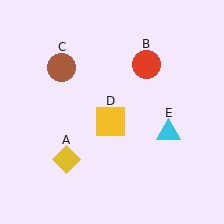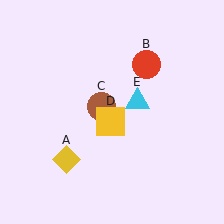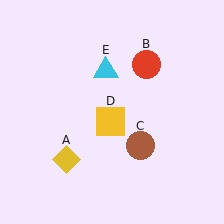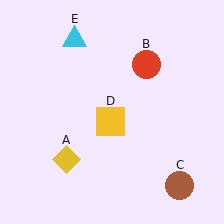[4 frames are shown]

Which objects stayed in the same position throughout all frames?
Yellow diamond (object A) and red circle (object B) and yellow square (object D) remained stationary.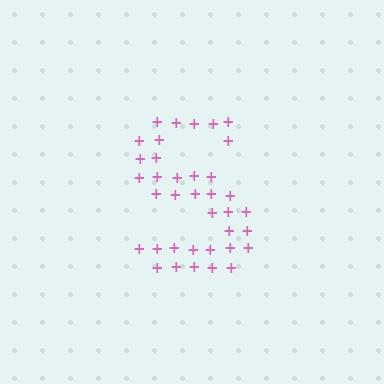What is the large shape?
The large shape is the letter S.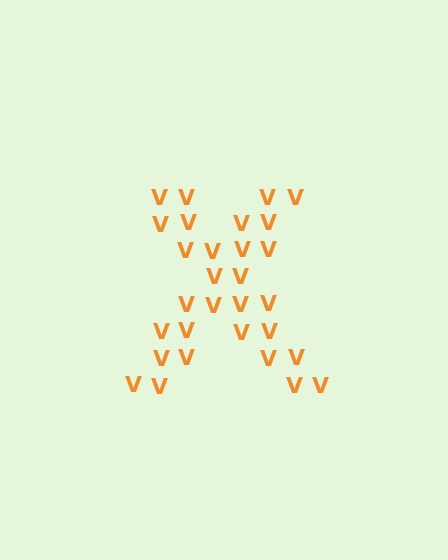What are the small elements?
The small elements are letter V's.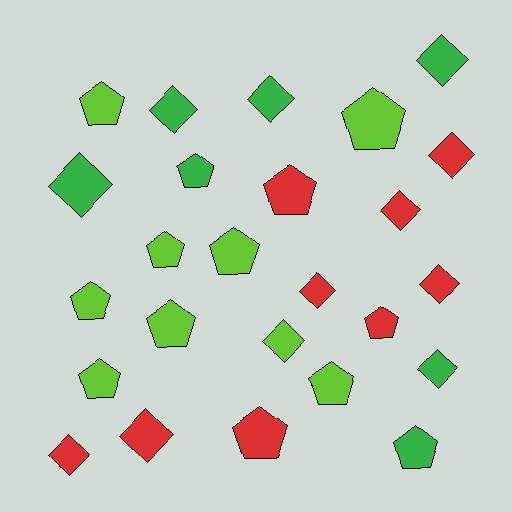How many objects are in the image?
There are 25 objects.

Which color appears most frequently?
Lime, with 9 objects.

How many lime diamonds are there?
There is 1 lime diamond.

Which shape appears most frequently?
Pentagon, with 13 objects.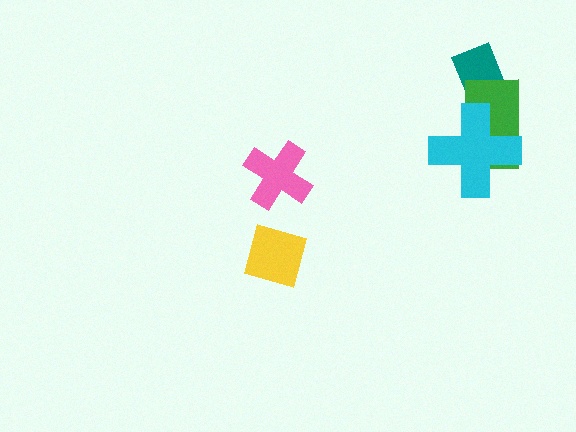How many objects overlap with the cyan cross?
2 objects overlap with the cyan cross.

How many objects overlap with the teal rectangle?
2 objects overlap with the teal rectangle.